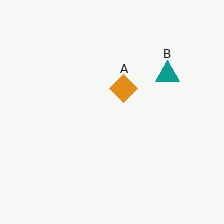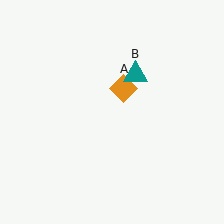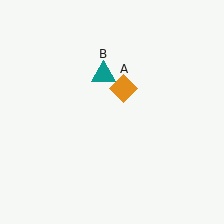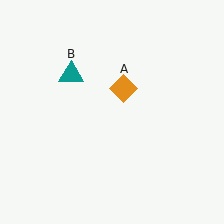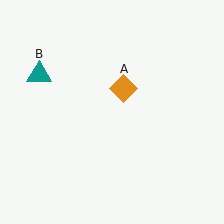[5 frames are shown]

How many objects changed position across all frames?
1 object changed position: teal triangle (object B).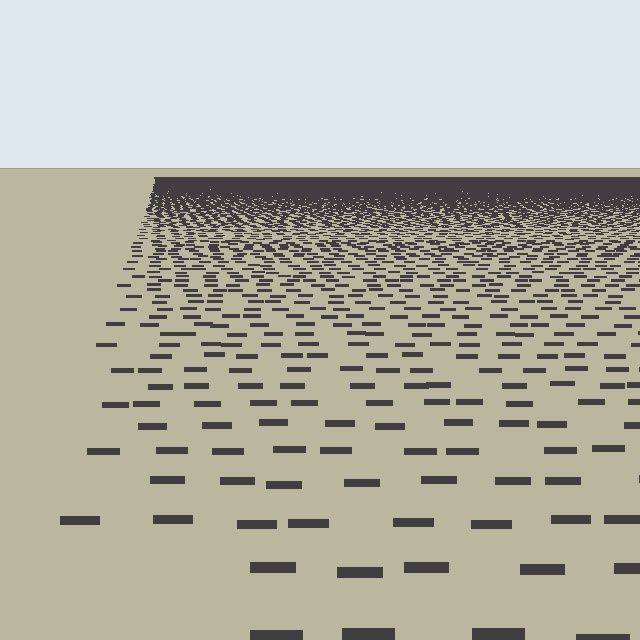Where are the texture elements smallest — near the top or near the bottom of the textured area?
Near the top.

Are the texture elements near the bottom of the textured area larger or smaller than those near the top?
Larger. Near the bottom, elements are closer to the viewer and appear at a bigger on-screen size.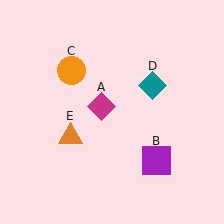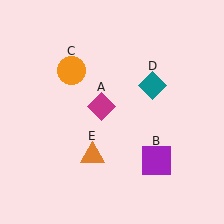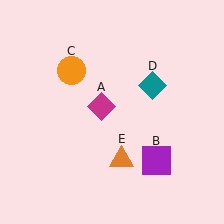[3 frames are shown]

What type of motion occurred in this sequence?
The orange triangle (object E) rotated counterclockwise around the center of the scene.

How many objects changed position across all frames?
1 object changed position: orange triangle (object E).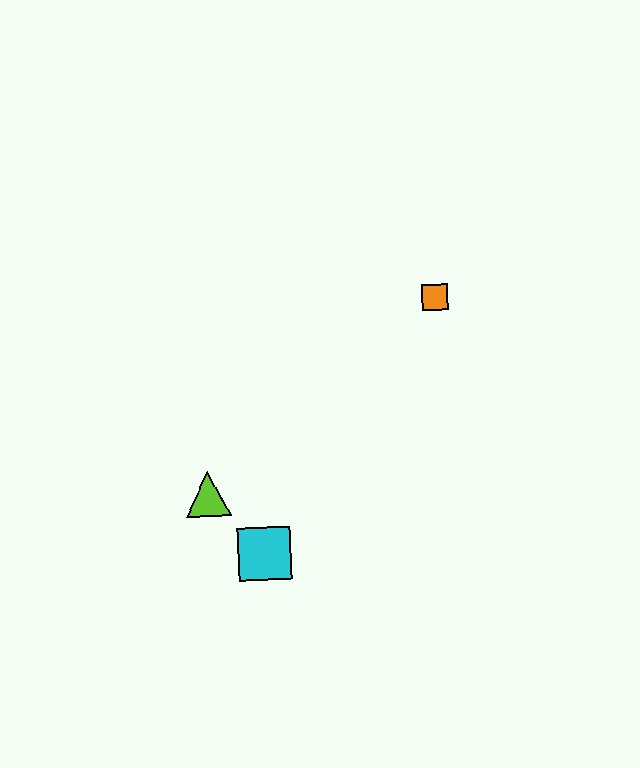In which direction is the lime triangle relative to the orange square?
The lime triangle is to the left of the orange square.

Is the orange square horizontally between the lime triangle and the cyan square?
No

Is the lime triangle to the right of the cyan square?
No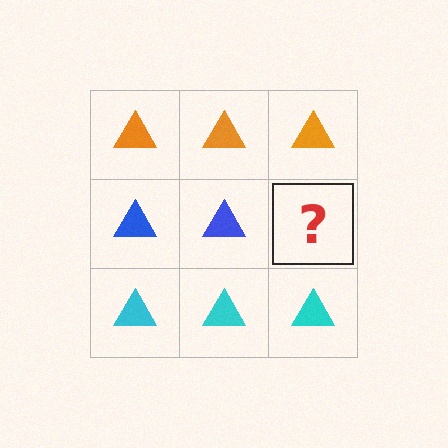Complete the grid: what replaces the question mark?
The question mark should be replaced with a blue triangle.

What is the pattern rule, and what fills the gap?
The rule is that each row has a consistent color. The gap should be filled with a blue triangle.